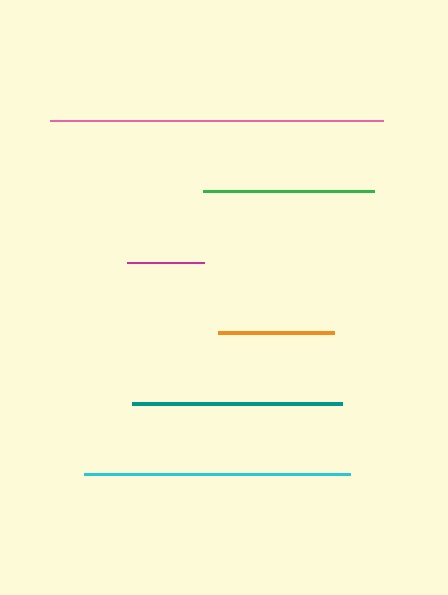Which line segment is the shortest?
The magenta line is the shortest at approximately 77 pixels.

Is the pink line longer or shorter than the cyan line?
The pink line is longer than the cyan line.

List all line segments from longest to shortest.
From longest to shortest: pink, cyan, teal, green, orange, magenta.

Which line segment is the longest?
The pink line is the longest at approximately 333 pixels.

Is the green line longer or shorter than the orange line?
The green line is longer than the orange line.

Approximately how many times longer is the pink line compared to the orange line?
The pink line is approximately 2.9 times the length of the orange line.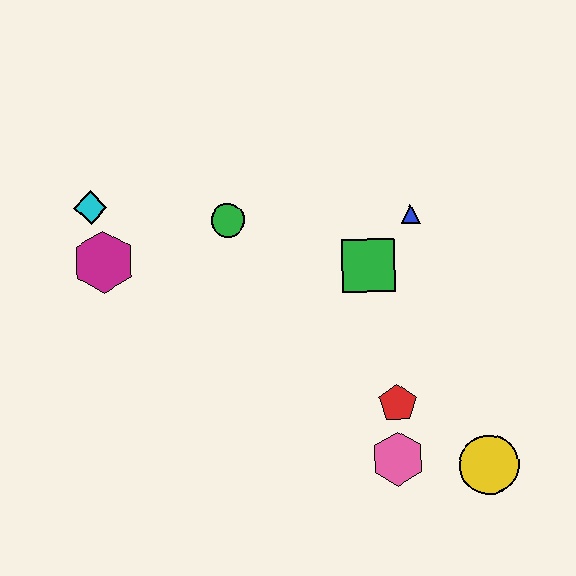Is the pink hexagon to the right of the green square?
Yes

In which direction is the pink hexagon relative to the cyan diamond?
The pink hexagon is to the right of the cyan diamond.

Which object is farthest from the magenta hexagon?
The yellow circle is farthest from the magenta hexagon.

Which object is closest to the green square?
The blue triangle is closest to the green square.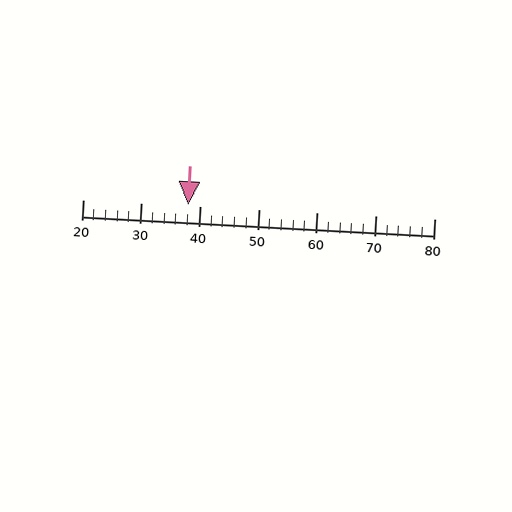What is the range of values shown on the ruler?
The ruler shows values from 20 to 80.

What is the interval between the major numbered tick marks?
The major tick marks are spaced 10 units apart.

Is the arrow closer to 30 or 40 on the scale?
The arrow is closer to 40.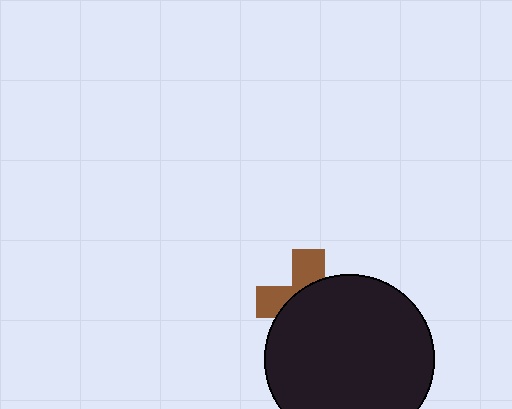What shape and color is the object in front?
The object in front is a black circle.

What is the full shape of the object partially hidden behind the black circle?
The partially hidden object is a brown cross.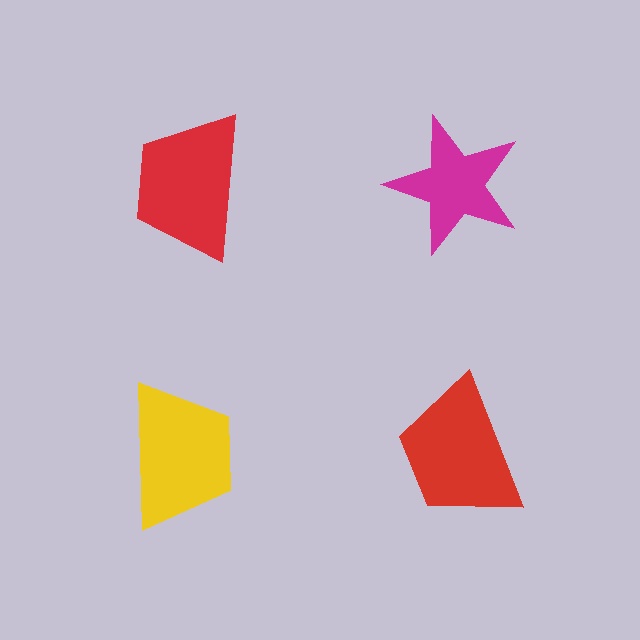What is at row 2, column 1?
A yellow trapezoid.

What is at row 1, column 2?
A magenta star.